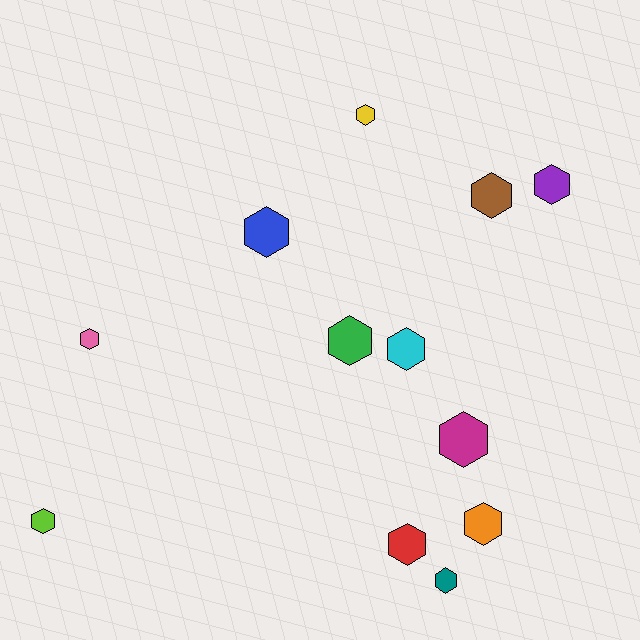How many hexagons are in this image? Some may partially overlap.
There are 12 hexagons.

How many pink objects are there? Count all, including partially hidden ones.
There is 1 pink object.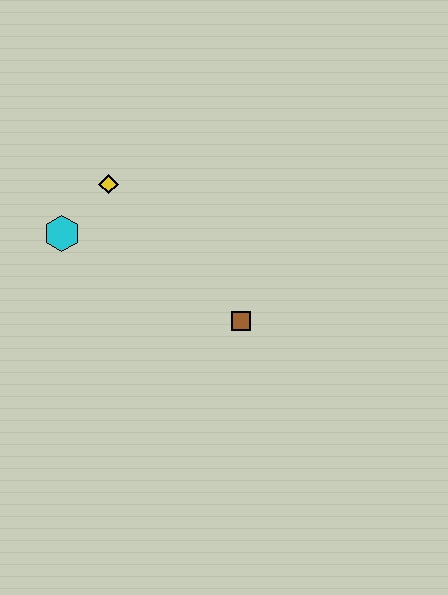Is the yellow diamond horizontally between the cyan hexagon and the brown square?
Yes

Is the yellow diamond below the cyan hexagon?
No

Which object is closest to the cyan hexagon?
The yellow diamond is closest to the cyan hexagon.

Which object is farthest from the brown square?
The cyan hexagon is farthest from the brown square.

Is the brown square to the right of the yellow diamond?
Yes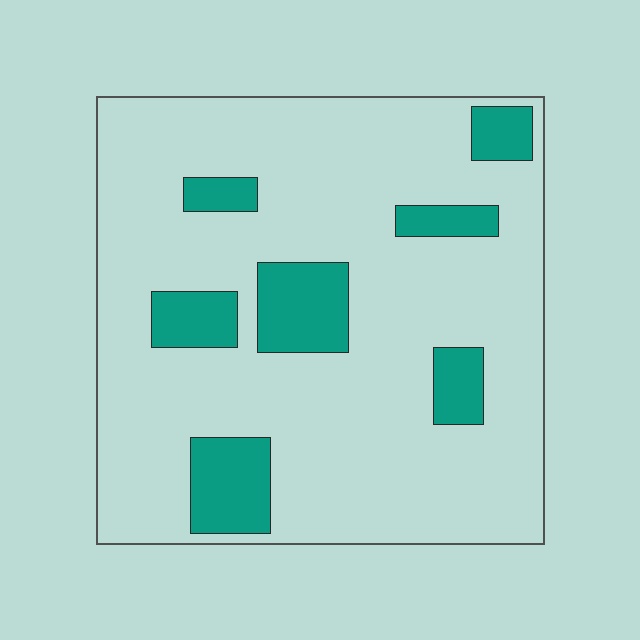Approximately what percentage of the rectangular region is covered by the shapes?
Approximately 15%.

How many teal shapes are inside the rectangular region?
7.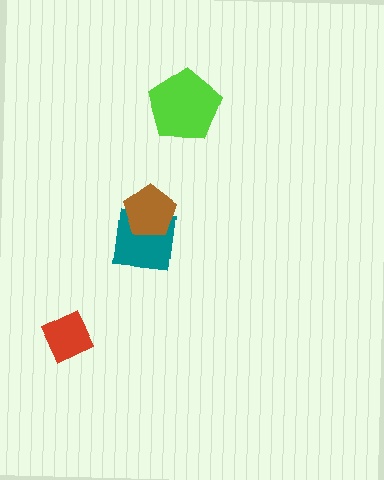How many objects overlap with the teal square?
1 object overlaps with the teal square.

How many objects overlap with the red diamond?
0 objects overlap with the red diamond.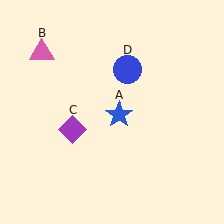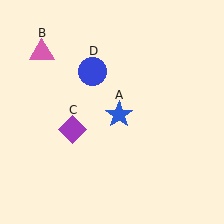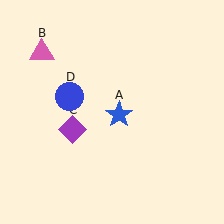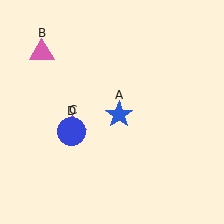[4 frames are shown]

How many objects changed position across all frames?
1 object changed position: blue circle (object D).